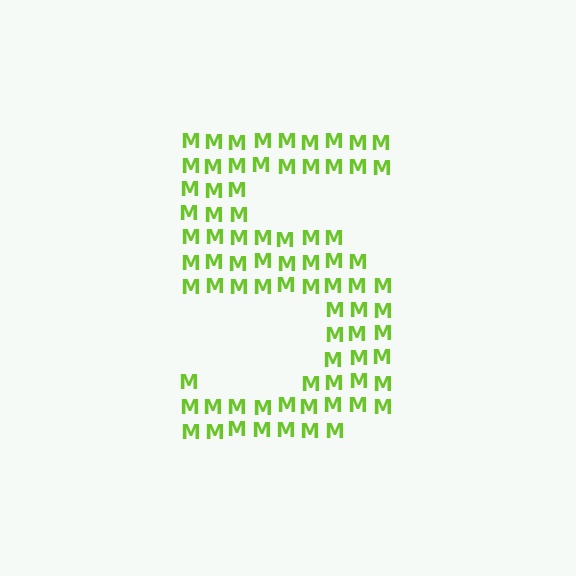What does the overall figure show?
The overall figure shows the digit 5.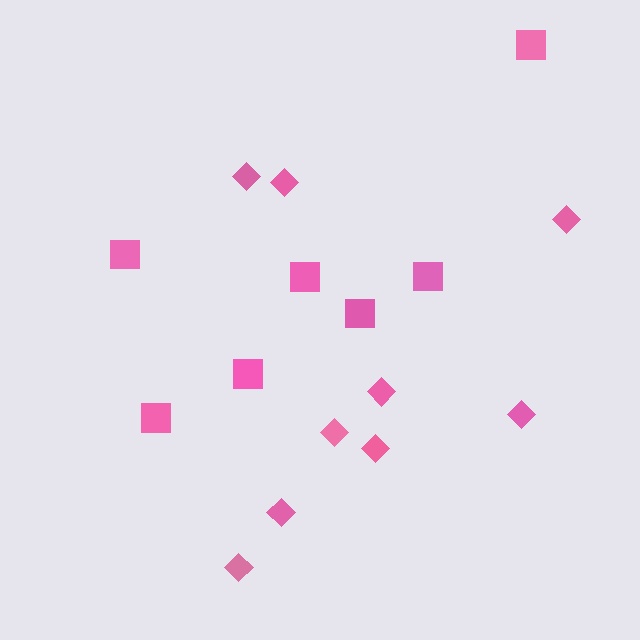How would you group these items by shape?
There are 2 groups: one group of squares (7) and one group of diamonds (9).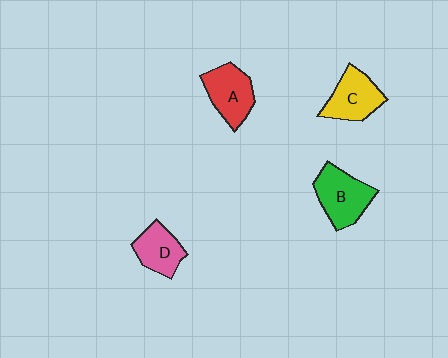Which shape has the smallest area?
Shape D (pink).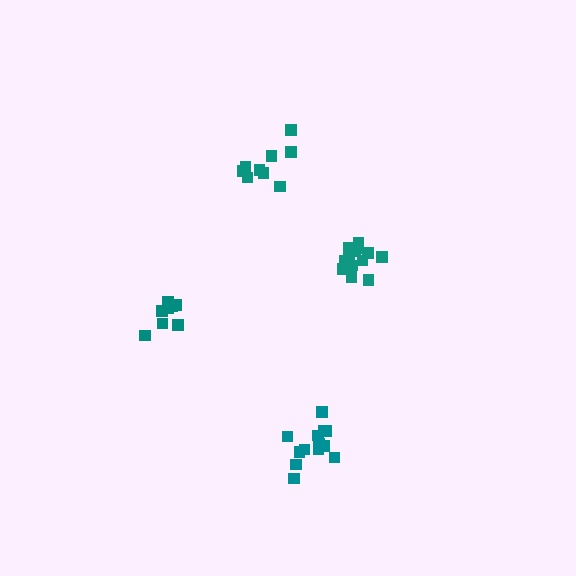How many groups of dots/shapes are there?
There are 4 groups.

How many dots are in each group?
Group 1: 9 dots, Group 2: 13 dots, Group 3: 14 dots, Group 4: 8 dots (44 total).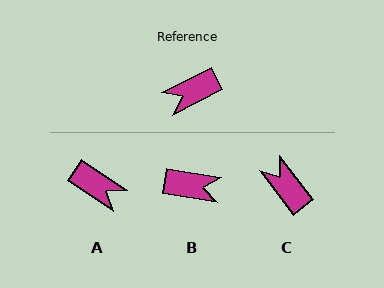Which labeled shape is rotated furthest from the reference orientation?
B, about 143 degrees away.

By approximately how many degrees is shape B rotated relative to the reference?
Approximately 143 degrees counter-clockwise.